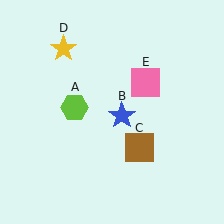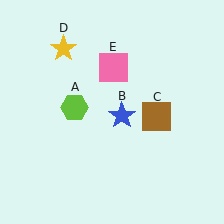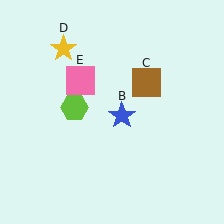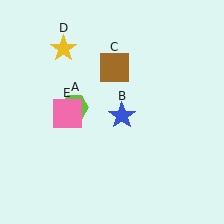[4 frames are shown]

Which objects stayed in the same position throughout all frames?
Lime hexagon (object A) and blue star (object B) and yellow star (object D) remained stationary.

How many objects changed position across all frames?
2 objects changed position: brown square (object C), pink square (object E).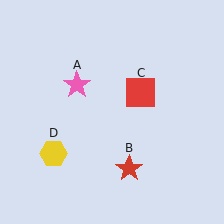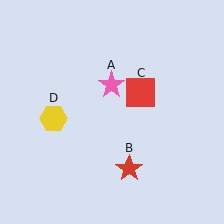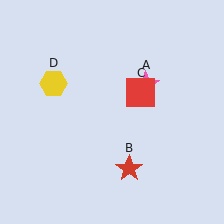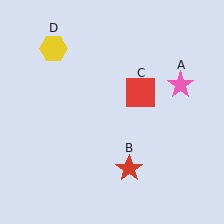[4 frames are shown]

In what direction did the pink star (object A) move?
The pink star (object A) moved right.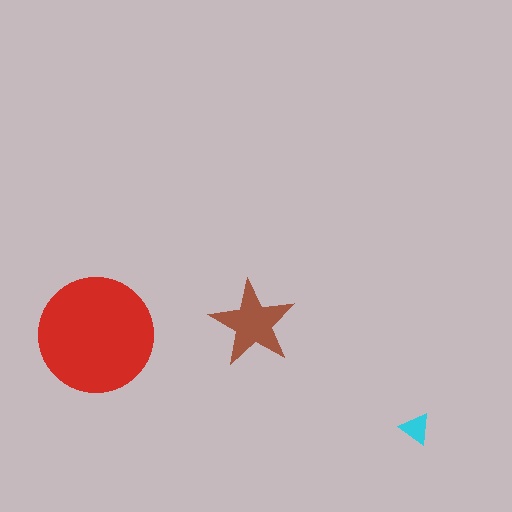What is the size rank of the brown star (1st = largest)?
2nd.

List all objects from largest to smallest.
The red circle, the brown star, the cyan triangle.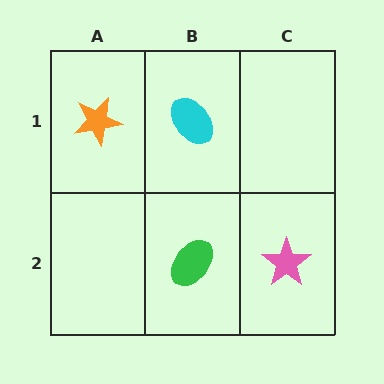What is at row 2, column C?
A pink star.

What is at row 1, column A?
An orange star.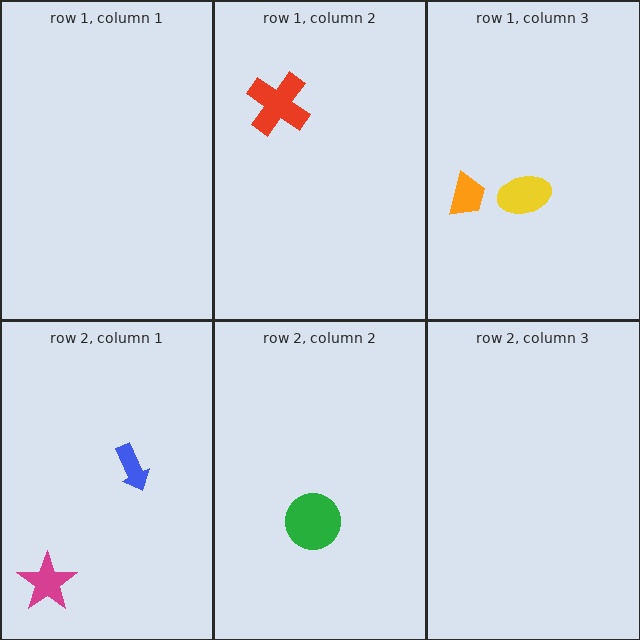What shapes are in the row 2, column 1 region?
The blue arrow, the magenta star.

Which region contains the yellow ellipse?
The row 1, column 3 region.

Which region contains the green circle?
The row 2, column 2 region.